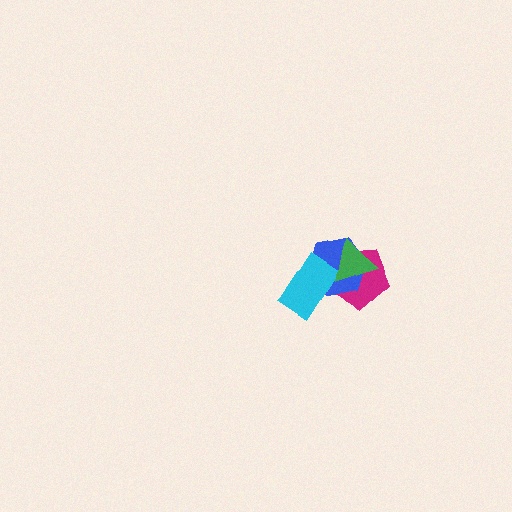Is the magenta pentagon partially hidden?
Yes, it is partially covered by another shape.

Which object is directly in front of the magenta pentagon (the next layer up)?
The blue hexagon is directly in front of the magenta pentagon.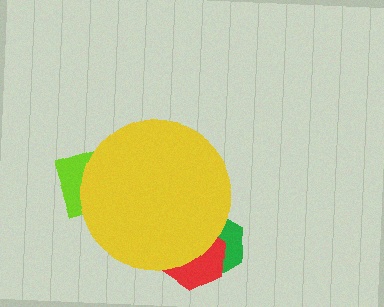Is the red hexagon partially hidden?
Yes, the red hexagon is partially hidden behind the yellow circle.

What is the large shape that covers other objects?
A yellow circle.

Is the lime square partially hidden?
Yes, the lime square is partially hidden behind the yellow circle.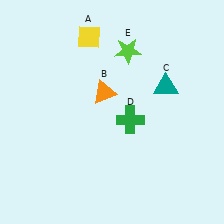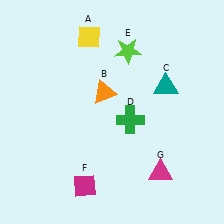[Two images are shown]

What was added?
A magenta diamond (F), a magenta triangle (G) were added in Image 2.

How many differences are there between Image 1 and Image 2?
There are 2 differences between the two images.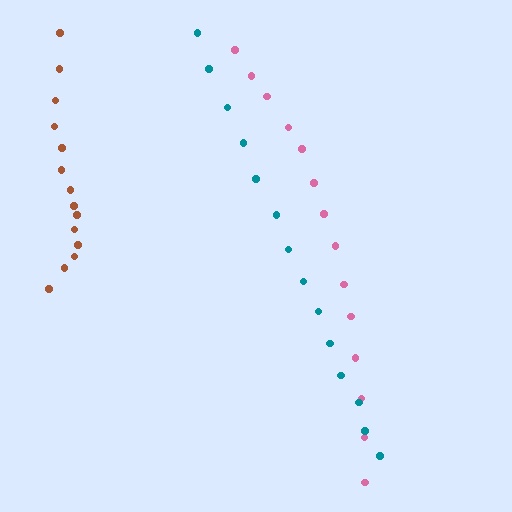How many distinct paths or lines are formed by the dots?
There are 3 distinct paths.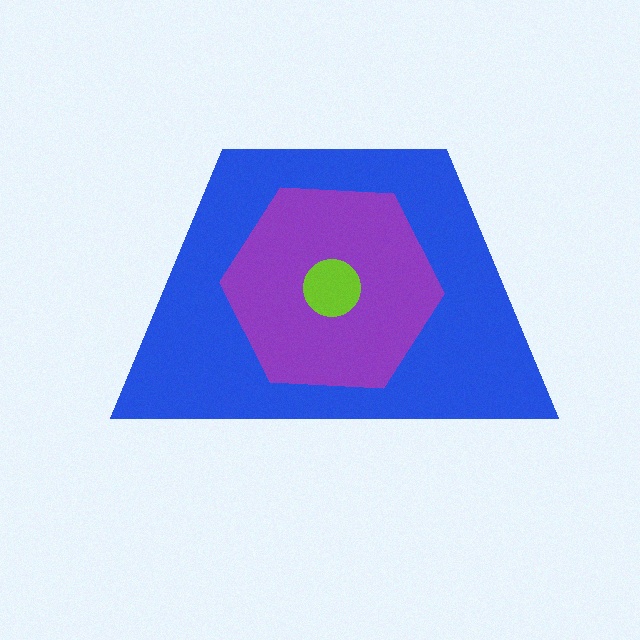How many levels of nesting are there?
3.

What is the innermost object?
The lime circle.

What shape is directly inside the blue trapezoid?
The purple hexagon.